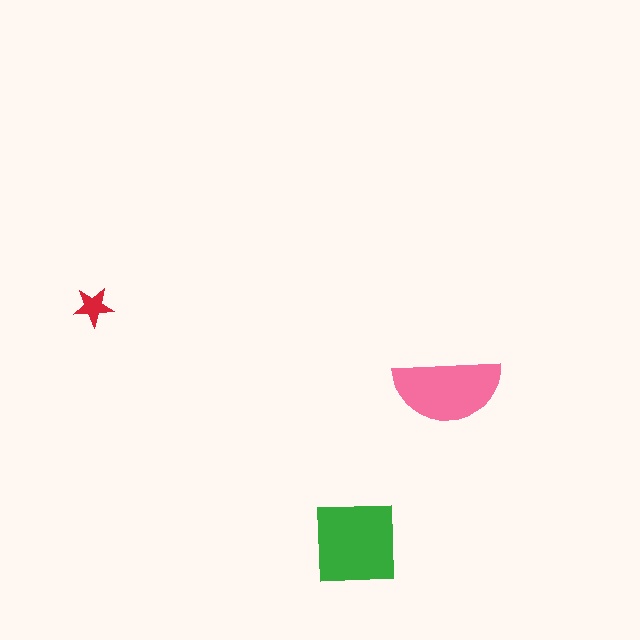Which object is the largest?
The green square.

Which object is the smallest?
The red star.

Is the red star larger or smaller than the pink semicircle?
Smaller.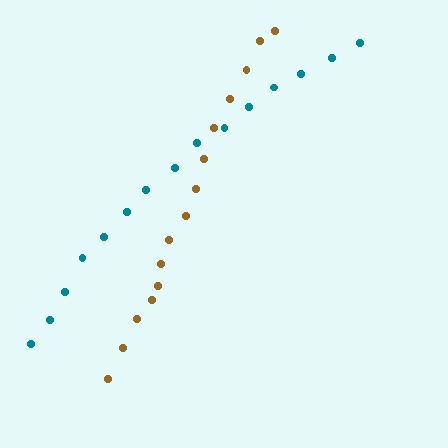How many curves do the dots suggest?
There are 2 distinct paths.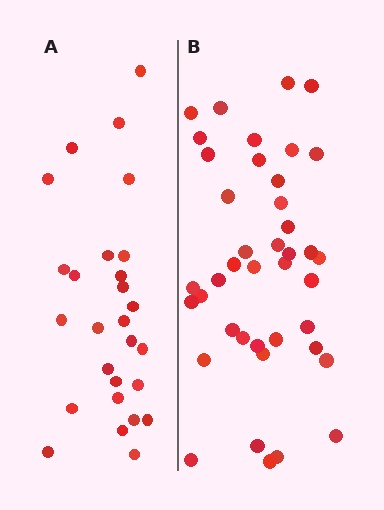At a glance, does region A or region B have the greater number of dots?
Region B (the right region) has more dots.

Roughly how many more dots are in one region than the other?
Region B has approximately 15 more dots than region A.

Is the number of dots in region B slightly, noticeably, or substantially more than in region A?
Region B has substantially more. The ratio is roughly 1.5 to 1.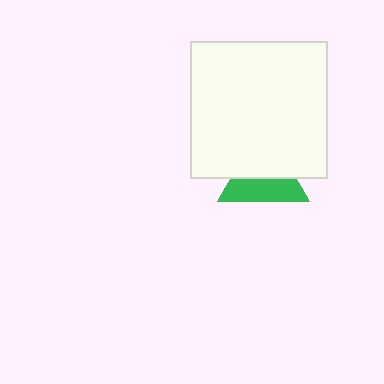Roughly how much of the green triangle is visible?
About half of it is visible (roughly 47%).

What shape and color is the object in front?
The object in front is a white square.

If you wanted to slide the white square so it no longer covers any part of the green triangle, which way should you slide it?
Slide it up — that is the most direct way to separate the two shapes.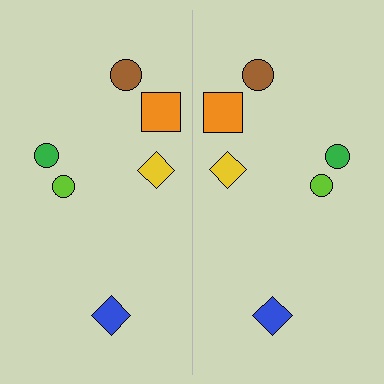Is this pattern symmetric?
Yes, this pattern has bilateral (reflection) symmetry.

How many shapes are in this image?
There are 12 shapes in this image.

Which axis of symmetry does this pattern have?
The pattern has a vertical axis of symmetry running through the center of the image.